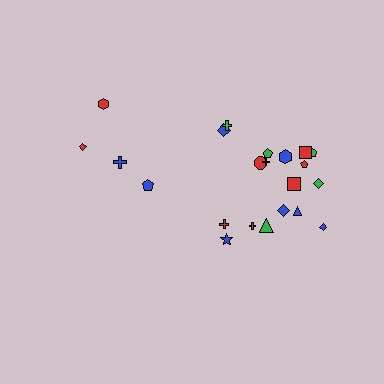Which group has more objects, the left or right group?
The right group.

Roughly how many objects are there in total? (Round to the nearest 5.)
Roughly 20 objects in total.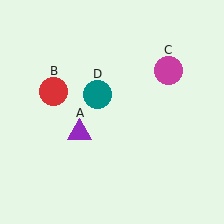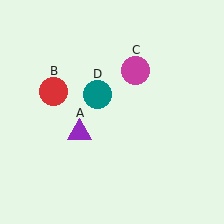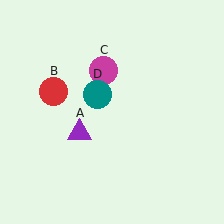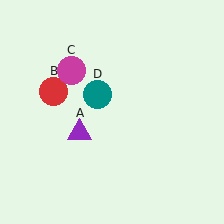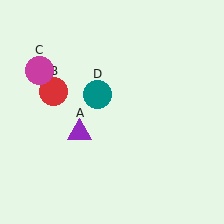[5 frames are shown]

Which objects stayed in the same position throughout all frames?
Purple triangle (object A) and red circle (object B) and teal circle (object D) remained stationary.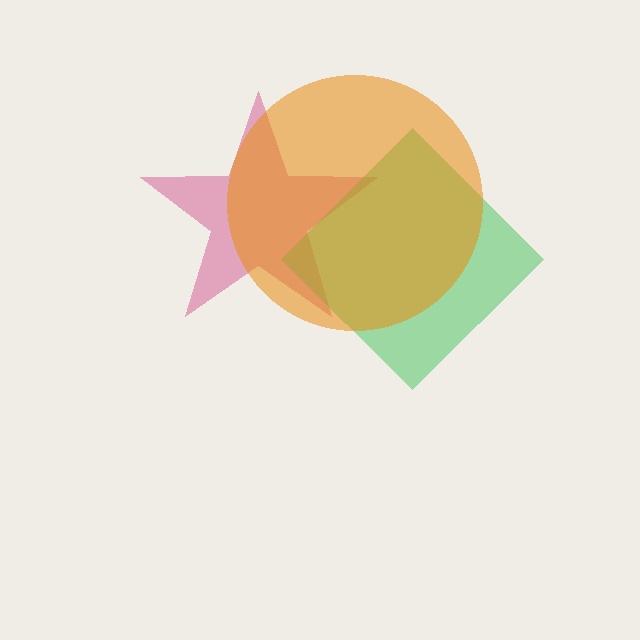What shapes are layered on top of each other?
The layered shapes are: a pink star, a green diamond, an orange circle.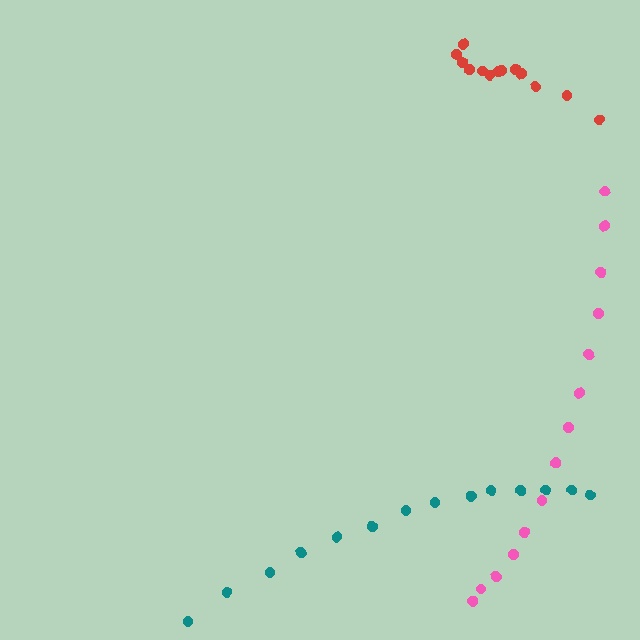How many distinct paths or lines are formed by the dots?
There are 3 distinct paths.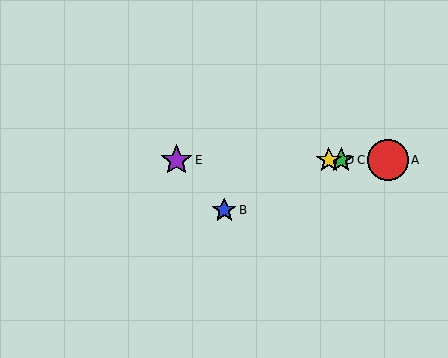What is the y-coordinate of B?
Object B is at y≈210.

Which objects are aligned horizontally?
Objects A, C, D, E are aligned horizontally.